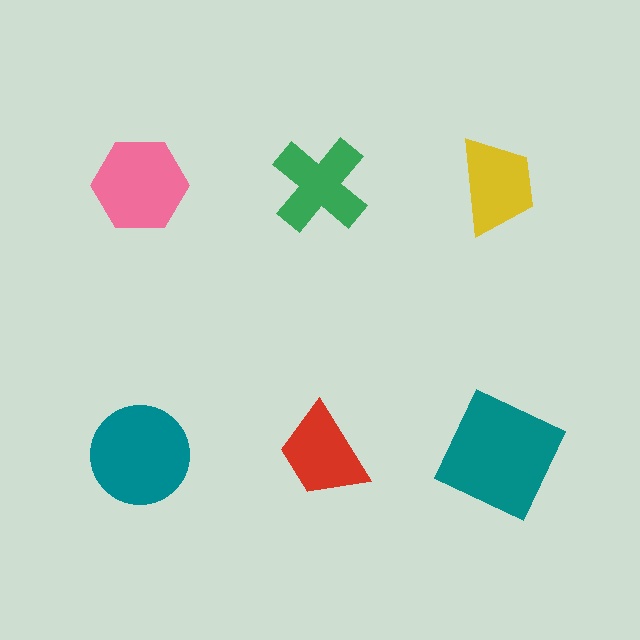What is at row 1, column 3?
A yellow trapezoid.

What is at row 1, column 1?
A pink hexagon.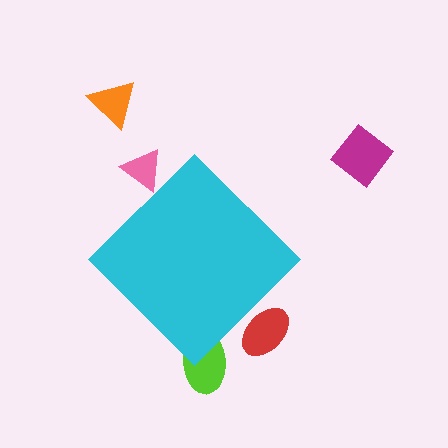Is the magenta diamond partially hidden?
No, the magenta diamond is fully visible.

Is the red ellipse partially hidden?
Yes, the red ellipse is partially hidden behind the cyan diamond.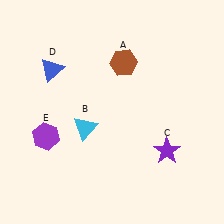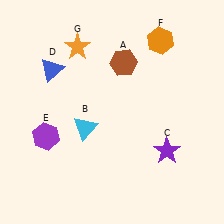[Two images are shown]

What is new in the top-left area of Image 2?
An orange star (G) was added in the top-left area of Image 2.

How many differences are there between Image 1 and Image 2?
There are 2 differences between the two images.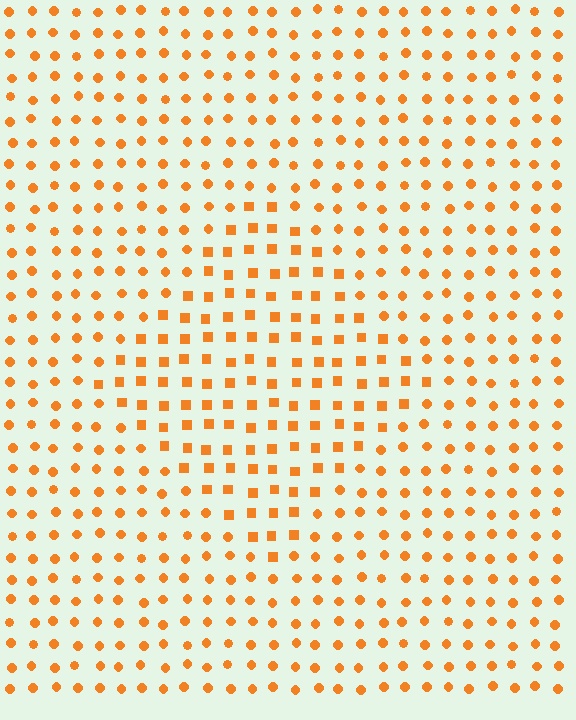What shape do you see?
I see a diamond.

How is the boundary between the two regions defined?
The boundary is defined by a change in element shape: squares inside vs. circles outside. All elements share the same color and spacing.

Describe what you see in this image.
The image is filled with small orange elements arranged in a uniform grid. A diamond-shaped region contains squares, while the surrounding area contains circles. The boundary is defined purely by the change in element shape.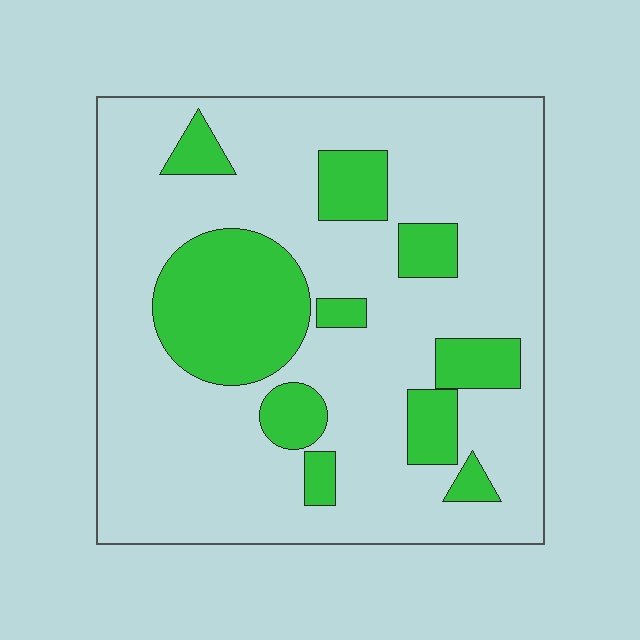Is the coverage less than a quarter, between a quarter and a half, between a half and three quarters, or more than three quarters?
Less than a quarter.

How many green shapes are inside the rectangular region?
10.